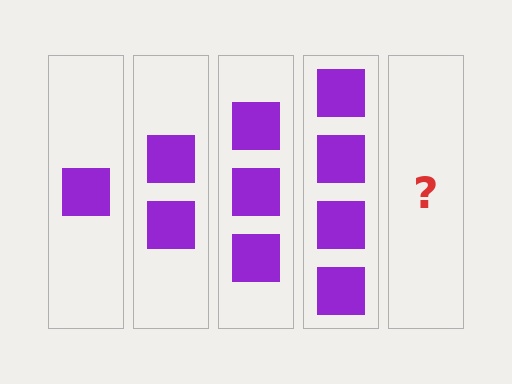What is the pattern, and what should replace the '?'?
The pattern is that each step adds one more square. The '?' should be 5 squares.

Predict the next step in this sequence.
The next step is 5 squares.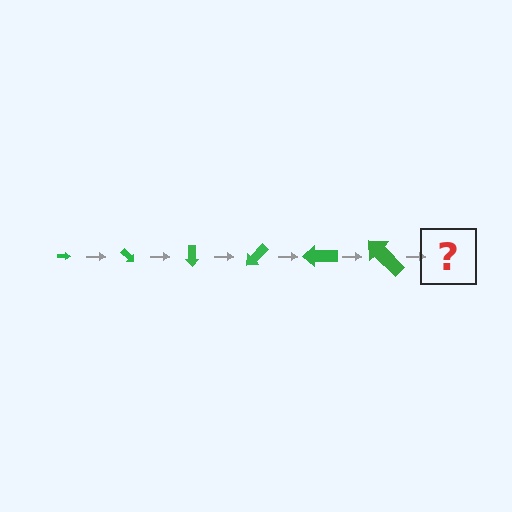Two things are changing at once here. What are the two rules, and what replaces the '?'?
The two rules are that the arrow grows larger each step and it rotates 45 degrees each step. The '?' should be an arrow, larger than the previous one and rotated 270 degrees from the start.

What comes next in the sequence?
The next element should be an arrow, larger than the previous one and rotated 270 degrees from the start.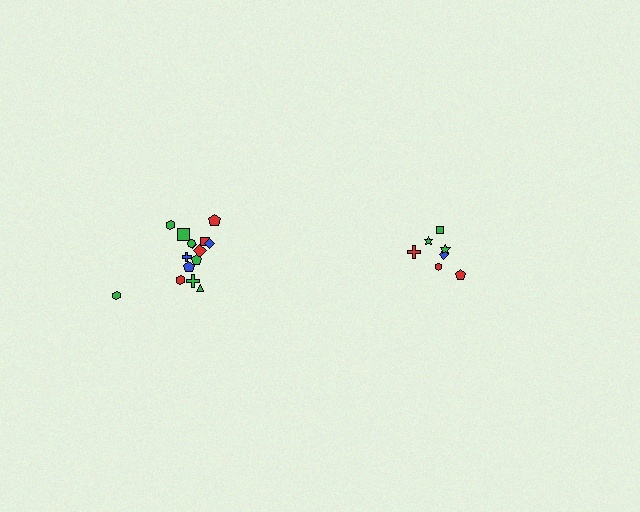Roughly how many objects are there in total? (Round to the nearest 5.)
Roughly 20 objects in total.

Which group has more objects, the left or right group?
The left group.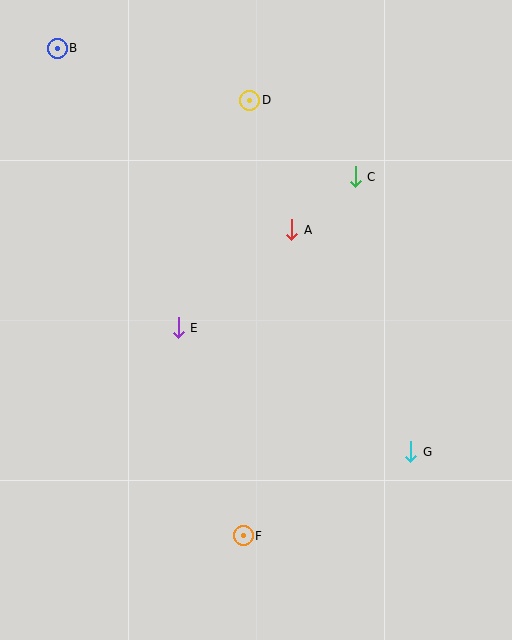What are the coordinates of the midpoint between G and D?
The midpoint between G and D is at (330, 276).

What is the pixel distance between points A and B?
The distance between A and B is 296 pixels.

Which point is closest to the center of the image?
Point E at (178, 328) is closest to the center.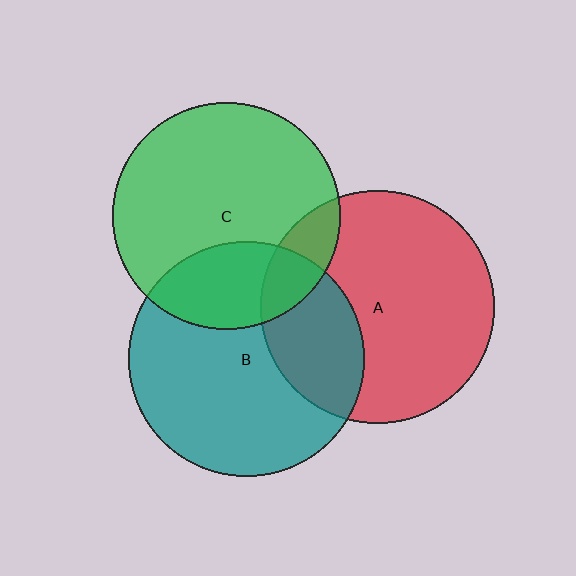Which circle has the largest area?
Circle B (teal).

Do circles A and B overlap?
Yes.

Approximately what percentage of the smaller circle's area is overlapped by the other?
Approximately 30%.